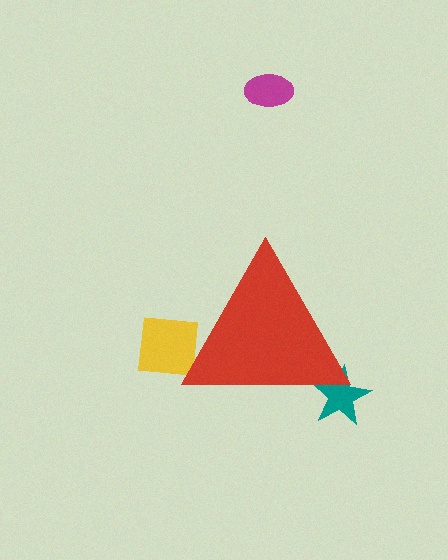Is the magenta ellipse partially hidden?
No, the magenta ellipse is fully visible.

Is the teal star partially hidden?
Yes, the teal star is partially hidden behind the red triangle.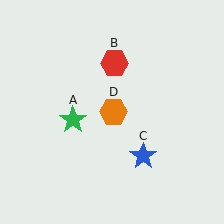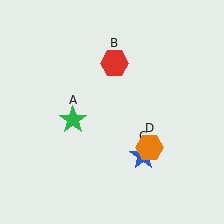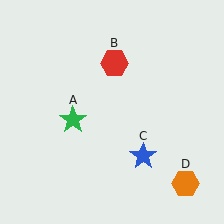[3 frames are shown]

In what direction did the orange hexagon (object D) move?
The orange hexagon (object D) moved down and to the right.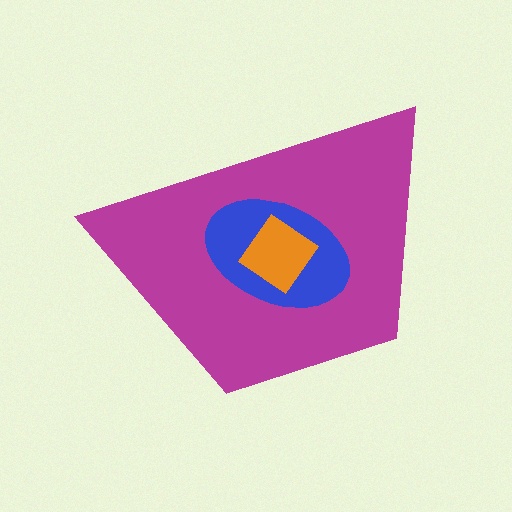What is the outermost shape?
The magenta trapezoid.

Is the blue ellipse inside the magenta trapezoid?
Yes.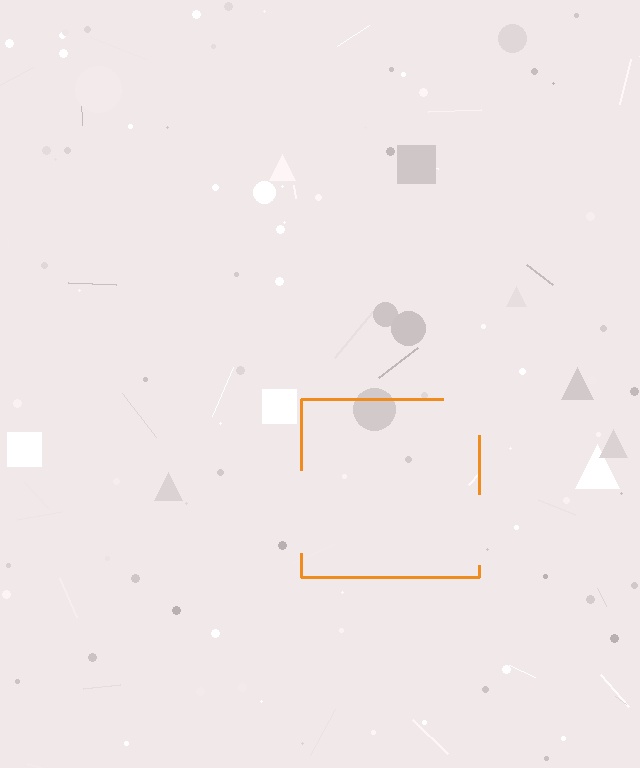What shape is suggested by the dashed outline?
The dashed outline suggests a square.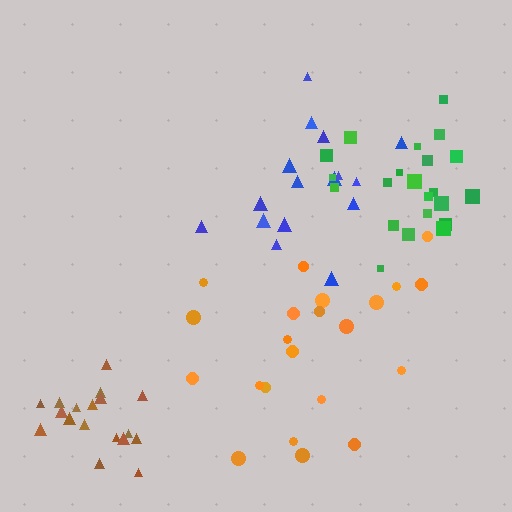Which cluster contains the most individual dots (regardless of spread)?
Orange (22).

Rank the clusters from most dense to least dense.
brown, green, blue, orange.